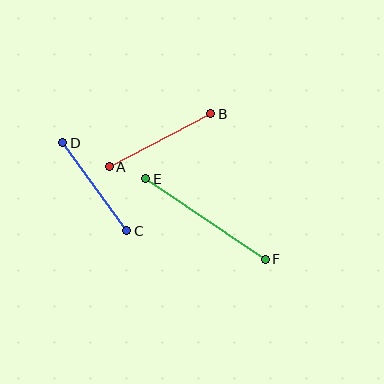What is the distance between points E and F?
The distance is approximately 144 pixels.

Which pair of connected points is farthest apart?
Points E and F are farthest apart.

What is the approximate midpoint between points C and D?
The midpoint is at approximately (95, 187) pixels.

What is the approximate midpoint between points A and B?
The midpoint is at approximately (160, 140) pixels.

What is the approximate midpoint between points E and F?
The midpoint is at approximately (206, 219) pixels.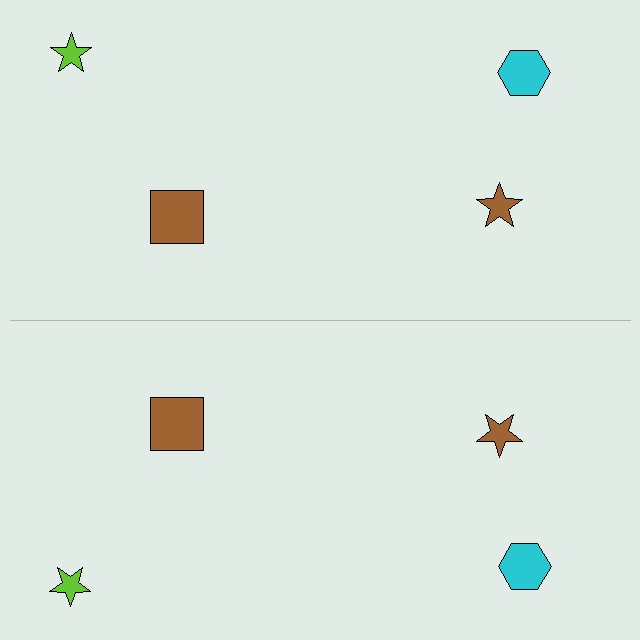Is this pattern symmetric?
Yes, this pattern has bilateral (reflection) symmetry.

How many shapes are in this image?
There are 8 shapes in this image.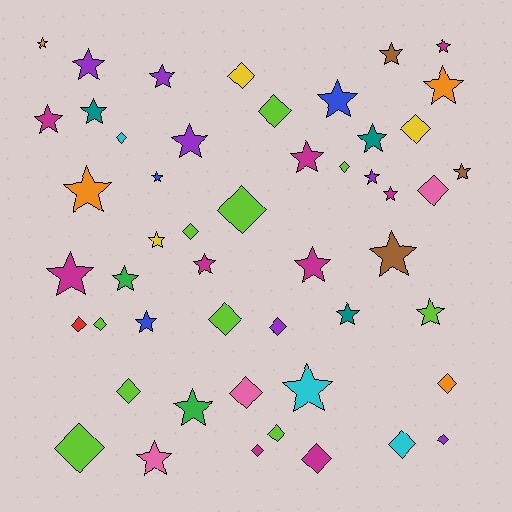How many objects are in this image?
There are 50 objects.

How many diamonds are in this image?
There are 21 diamonds.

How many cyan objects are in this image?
There are 3 cyan objects.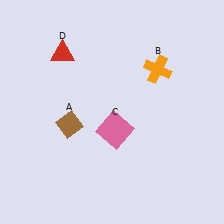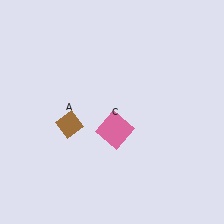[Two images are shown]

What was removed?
The red triangle (D), the orange cross (B) were removed in Image 2.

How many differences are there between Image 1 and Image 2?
There are 2 differences between the two images.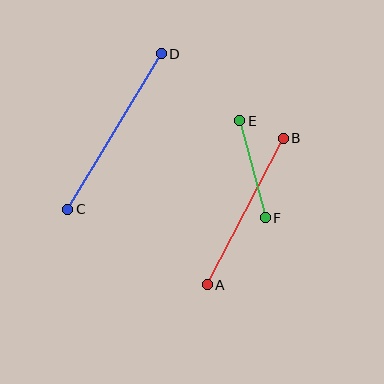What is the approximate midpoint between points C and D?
The midpoint is at approximately (114, 132) pixels.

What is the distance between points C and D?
The distance is approximately 182 pixels.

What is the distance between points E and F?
The distance is approximately 100 pixels.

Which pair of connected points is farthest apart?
Points C and D are farthest apart.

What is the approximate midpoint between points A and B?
The midpoint is at approximately (245, 211) pixels.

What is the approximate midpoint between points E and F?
The midpoint is at approximately (252, 169) pixels.